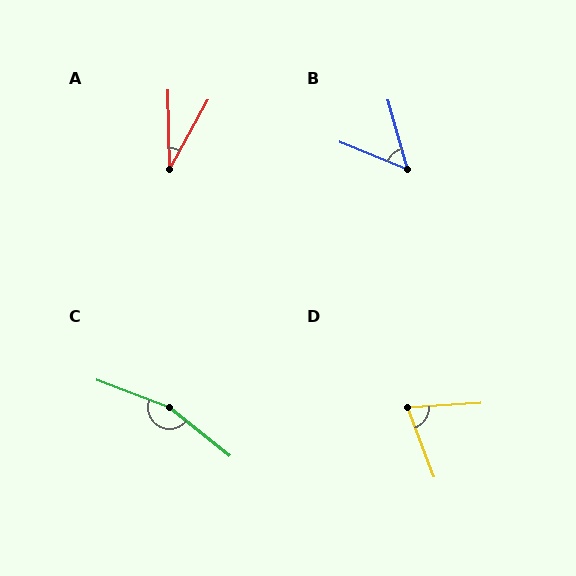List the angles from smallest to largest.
A (30°), B (52°), D (72°), C (162°).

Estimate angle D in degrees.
Approximately 72 degrees.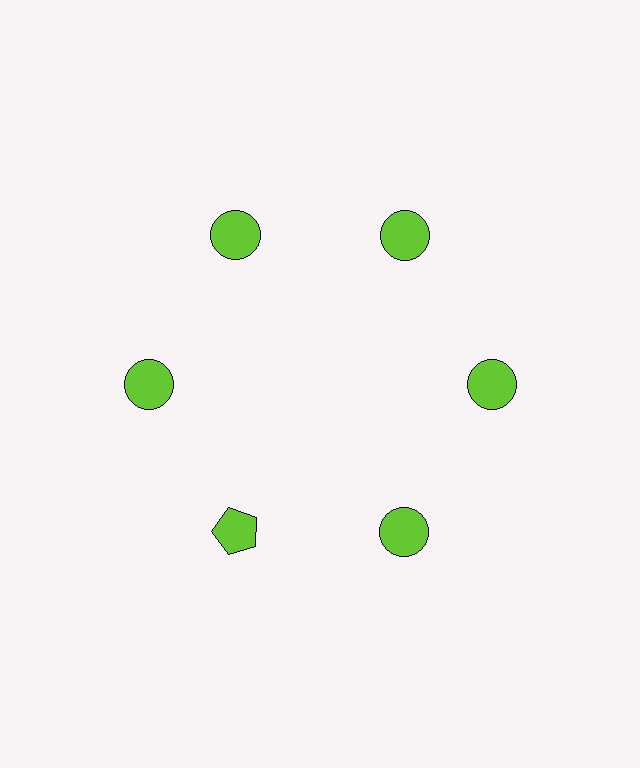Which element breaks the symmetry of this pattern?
The lime pentagon at roughly the 7 o'clock position breaks the symmetry. All other shapes are lime circles.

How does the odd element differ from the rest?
It has a different shape: pentagon instead of circle.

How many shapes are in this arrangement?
There are 6 shapes arranged in a ring pattern.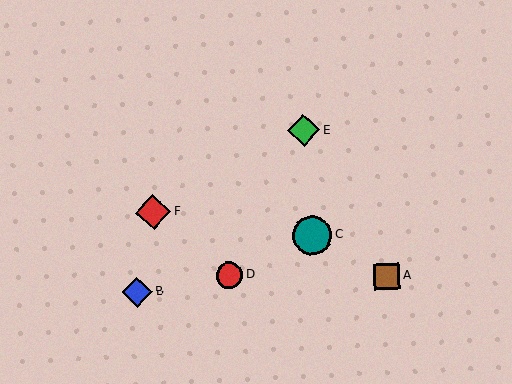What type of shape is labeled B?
Shape B is a blue diamond.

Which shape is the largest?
The teal circle (labeled C) is the largest.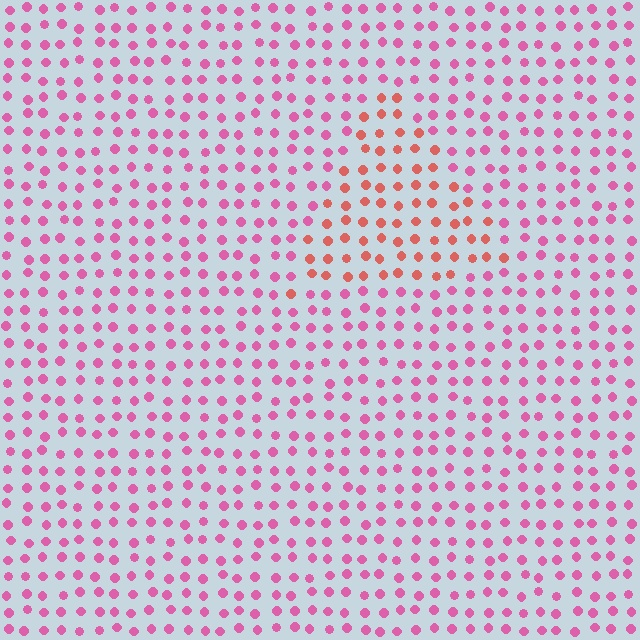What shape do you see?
I see a triangle.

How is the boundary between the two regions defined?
The boundary is defined purely by a slight shift in hue (about 38 degrees). Spacing, size, and orientation are identical on both sides.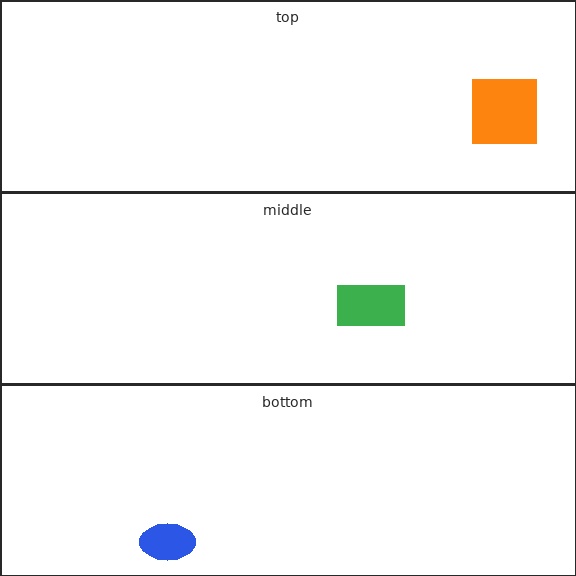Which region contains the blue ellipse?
The bottom region.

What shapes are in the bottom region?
The blue ellipse.